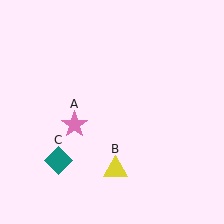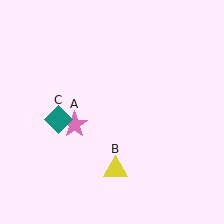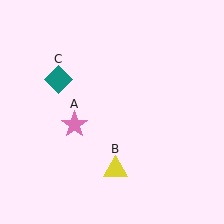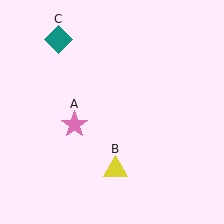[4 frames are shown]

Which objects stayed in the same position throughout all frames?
Pink star (object A) and yellow triangle (object B) remained stationary.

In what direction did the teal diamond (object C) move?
The teal diamond (object C) moved up.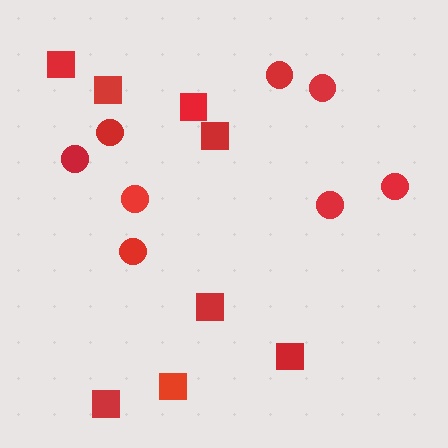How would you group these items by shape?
There are 2 groups: one group of circles (8) and one group of squares (8).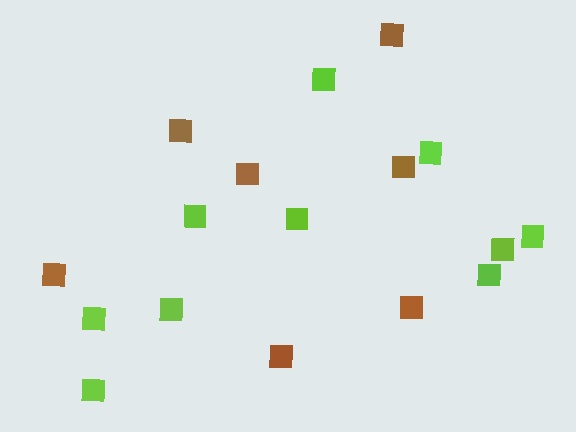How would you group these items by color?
There are 2 groups: one group of lime squares (10) and one group of brown squares (7).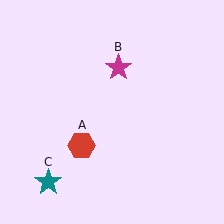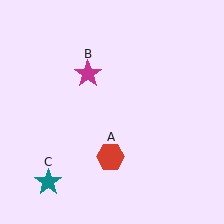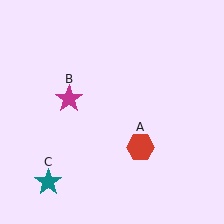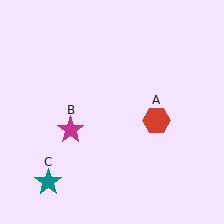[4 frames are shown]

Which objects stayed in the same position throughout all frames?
Teal star (object C) remained stationary.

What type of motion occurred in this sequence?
The red hexagon (object A), magenta star (object B) rotated counterclockwise around the center of the scene.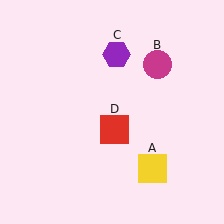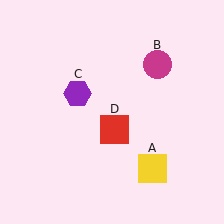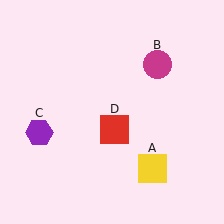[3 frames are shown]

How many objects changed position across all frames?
1 object changed position: purple hexagon (object C).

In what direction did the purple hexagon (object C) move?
The purple hexagon (object C) moved down and to the left.